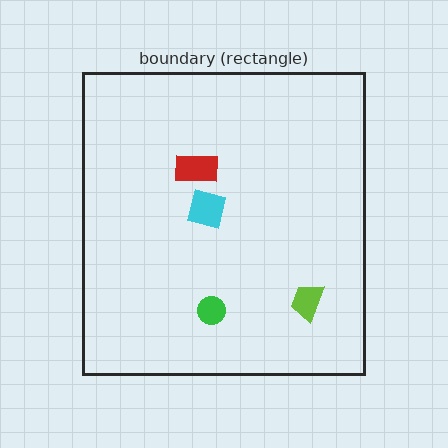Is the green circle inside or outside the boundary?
Inside.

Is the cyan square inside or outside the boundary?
Inside.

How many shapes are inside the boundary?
4 inside, 0 outside.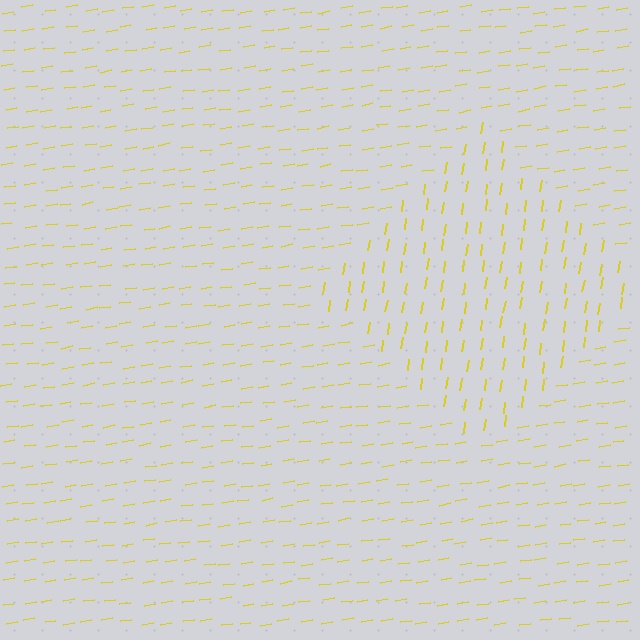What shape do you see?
I see a diamond.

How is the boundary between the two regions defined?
The boundary is defined purely by a change in line orientation (approximately 72 degrees difference). All lines are the same color and thickness.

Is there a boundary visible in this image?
Yes, there is a texture boundary formed by a change in line orientation.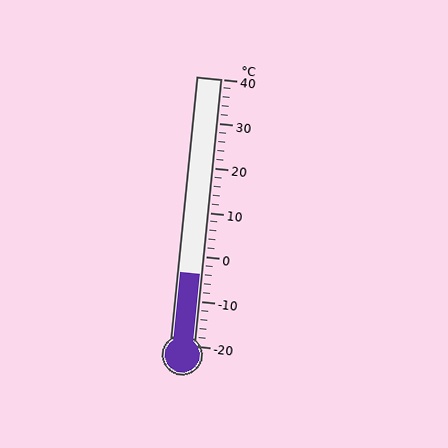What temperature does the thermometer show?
The thermometer shows approximately -4°C.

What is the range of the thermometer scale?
The thermometer scale ranges from -20°C to 40°C.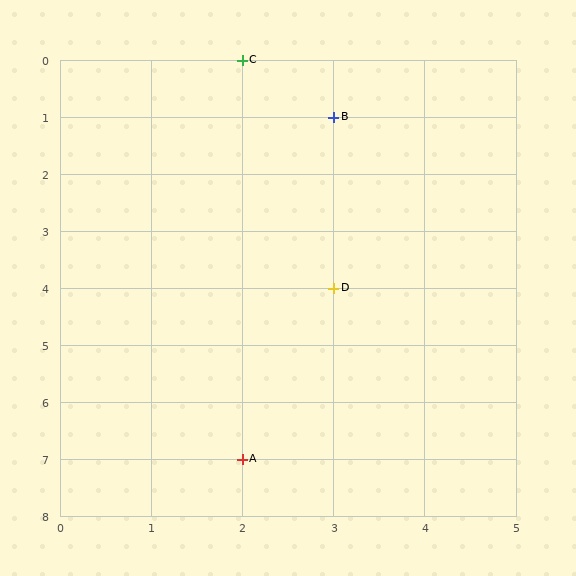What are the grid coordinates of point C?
Point C is at grid coordinates (2, 0).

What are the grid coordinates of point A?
Point A is at grid coordinates (2, 7).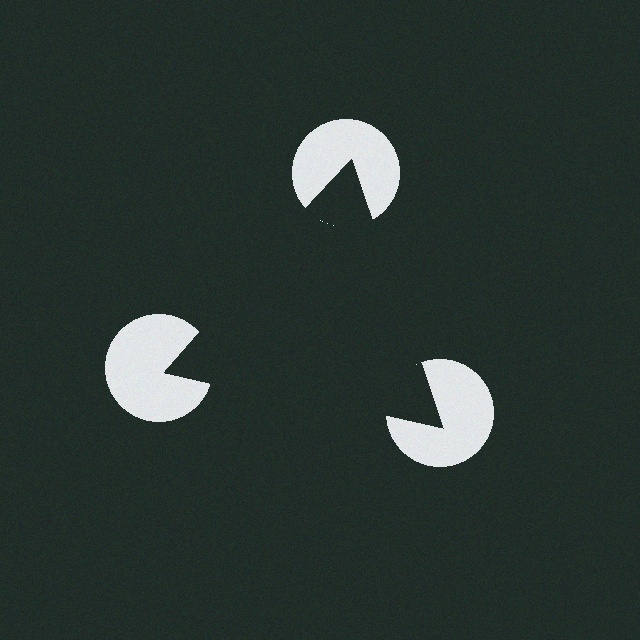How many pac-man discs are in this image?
There are 3 — one at each vertex of the illusory triangle.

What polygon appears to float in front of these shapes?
An illusory triangle — its edges are inferred from the aligned wedge cuts in the pac-man discs, not physically drawn.